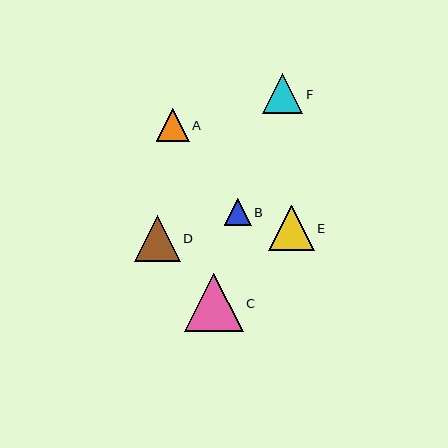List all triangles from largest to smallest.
From largest to smallest: C, D, E, F, A, B.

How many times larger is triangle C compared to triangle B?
Triangle C is approximately 2.1 times the size of triangle B.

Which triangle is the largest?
Triangle C is the largest with a size of approximately 58 pixels.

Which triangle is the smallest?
Triangle B is the smallest with a size of approximately 27 pixels.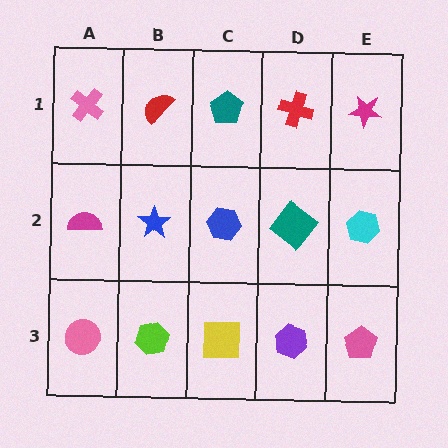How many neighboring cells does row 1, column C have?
3.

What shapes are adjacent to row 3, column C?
A blue hexagon (row 2, column C), a lime hexagon (row 3, column B), a purple hexagon (row 3, column D).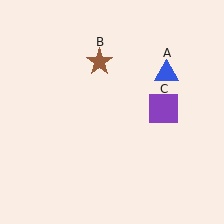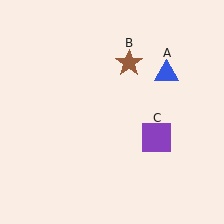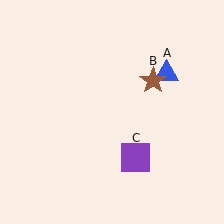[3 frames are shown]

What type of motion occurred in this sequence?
The brown star (object B), purple square (object C) rotated clockwise around the center of the scene.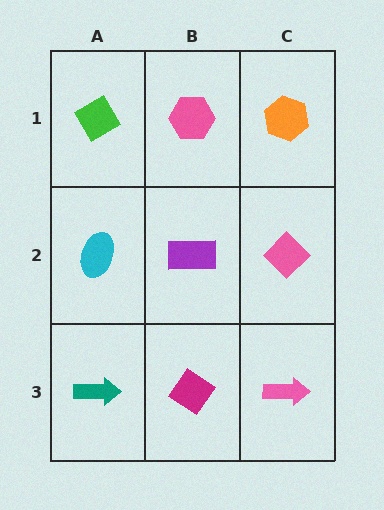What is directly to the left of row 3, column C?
A magenta diamond.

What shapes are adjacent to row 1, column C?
A pink diamond (row 2, column C), a pink hexagon (row 1, column B).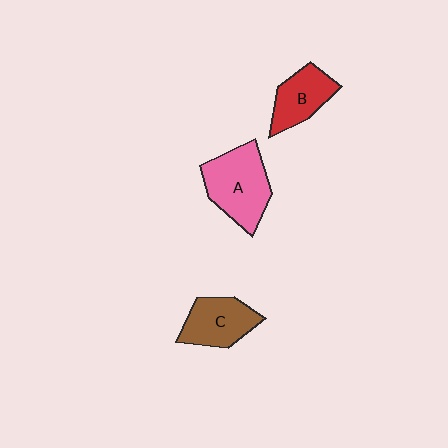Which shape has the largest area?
Shape A (pink).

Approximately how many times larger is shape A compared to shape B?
Approximately 1.5 times.